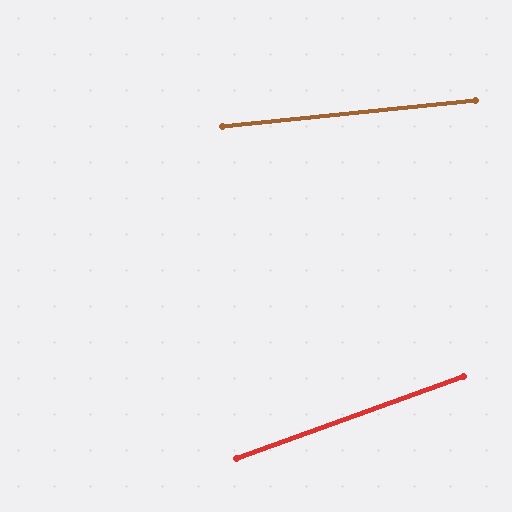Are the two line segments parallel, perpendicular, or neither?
Neither parallel nor perpendicular — they differ by about 14°.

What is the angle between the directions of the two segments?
Approximately 14 degrees.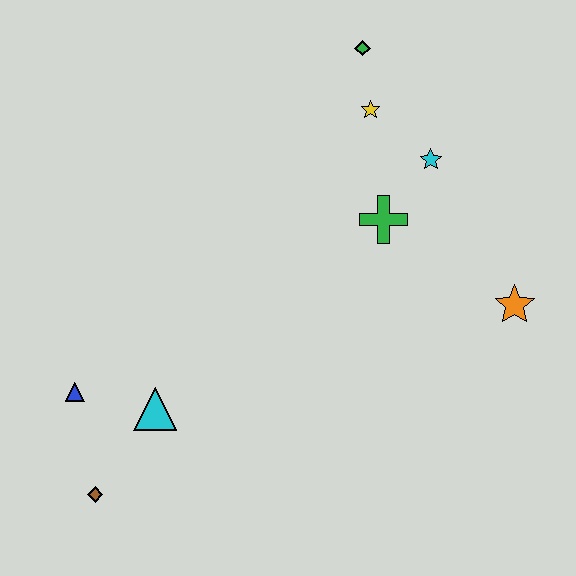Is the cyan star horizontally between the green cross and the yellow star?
No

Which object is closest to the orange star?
The green cross is closest to the orange star.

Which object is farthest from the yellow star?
The brown diamond is farthest from the yellow star.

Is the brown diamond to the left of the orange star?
Yes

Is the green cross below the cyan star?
Yes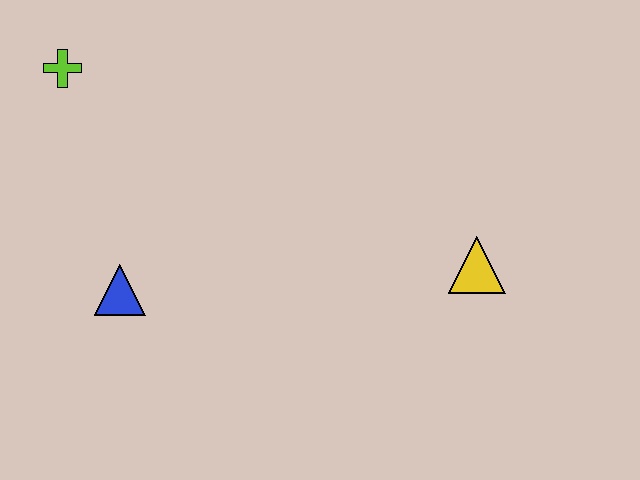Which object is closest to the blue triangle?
The lime cross is closest to the blue triangle.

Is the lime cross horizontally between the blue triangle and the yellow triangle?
No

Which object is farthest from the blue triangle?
The yellow triangle is farthest from the blue triangle.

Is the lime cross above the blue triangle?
Yes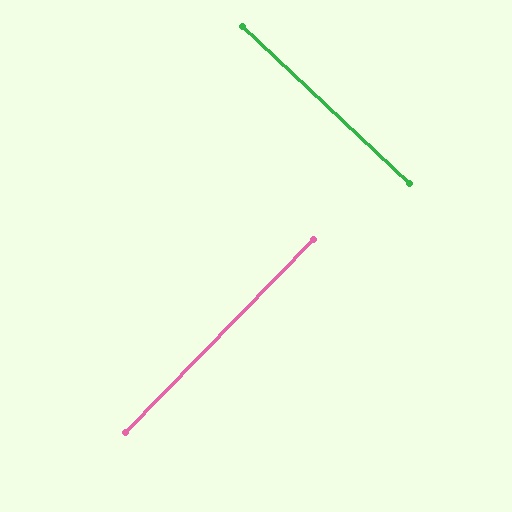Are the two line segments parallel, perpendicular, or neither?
Perpendicular — they meet at approximately 89°.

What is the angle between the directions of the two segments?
Approximately 89 degrees.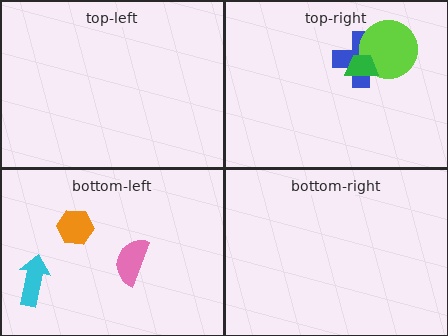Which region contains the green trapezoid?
The top-right region.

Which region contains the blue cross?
The top-right region.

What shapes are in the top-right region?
The blue cross, the lime circle, the green trapezoid.